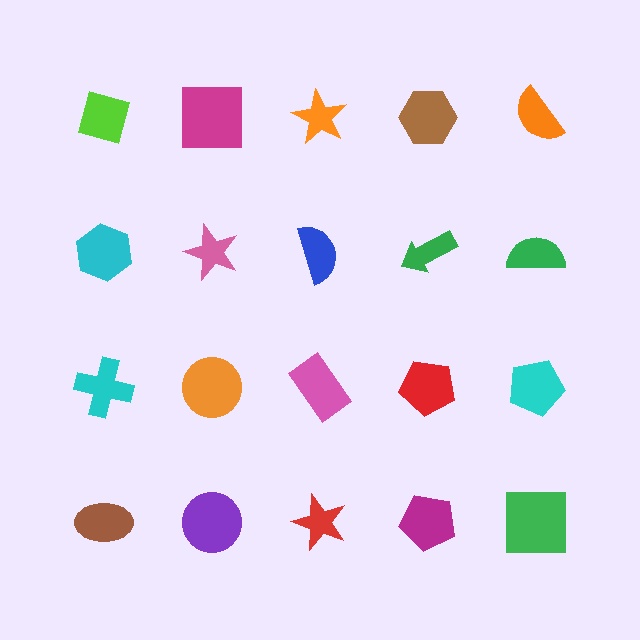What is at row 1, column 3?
An orange star.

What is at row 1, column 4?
A brown hexagon.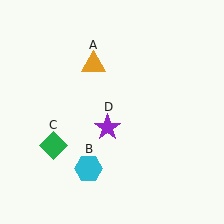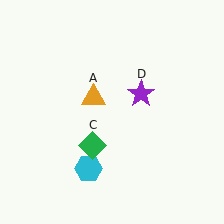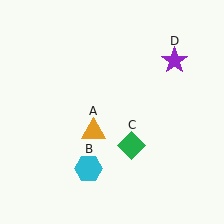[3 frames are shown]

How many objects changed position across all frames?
3 objects changed position: orange triangle (object A), green diamond (object C), purple star (object D).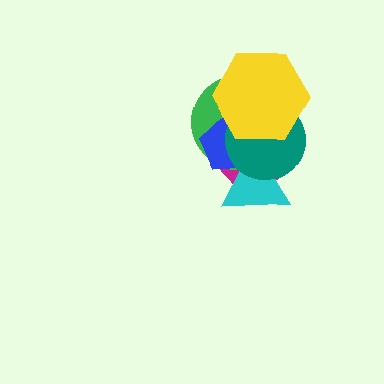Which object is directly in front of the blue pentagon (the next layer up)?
The teal circle is directly in front of the blue pentagon.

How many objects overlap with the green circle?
5 objects overlap with the green circle.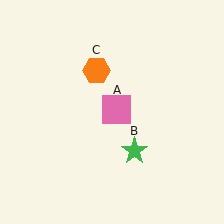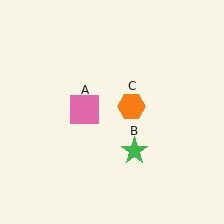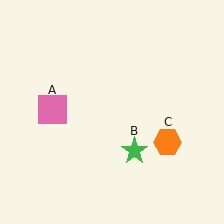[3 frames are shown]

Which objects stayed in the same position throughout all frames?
Green star (object B) remained stationary.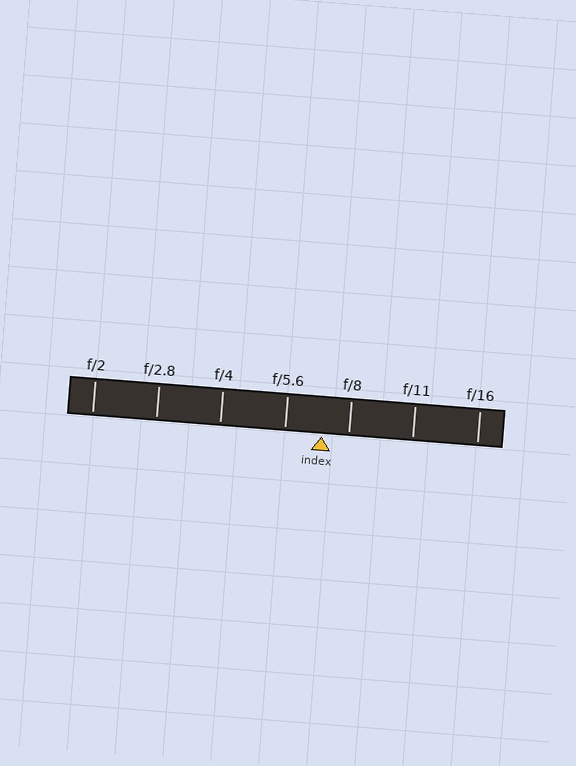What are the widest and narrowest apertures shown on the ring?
The widest aperture shown is f/2 and the narrowest is f/16.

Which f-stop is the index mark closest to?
The index mark is closest to f/8.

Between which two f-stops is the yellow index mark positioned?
The index mark is between f/5.6 and f/8.